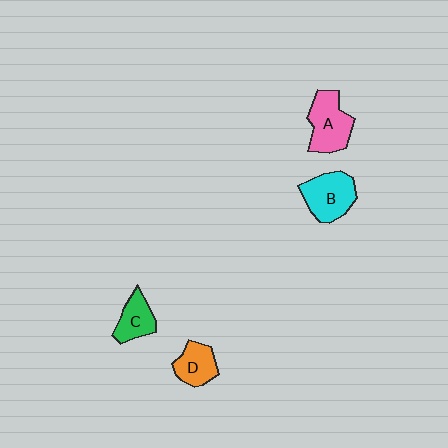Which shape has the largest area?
Shape A (pink).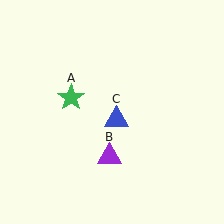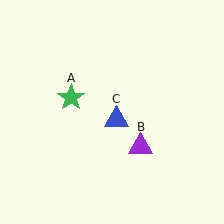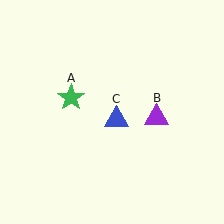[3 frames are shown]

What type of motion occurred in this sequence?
The purple triangle (object B) rotated counterclockwise around the center of the scene.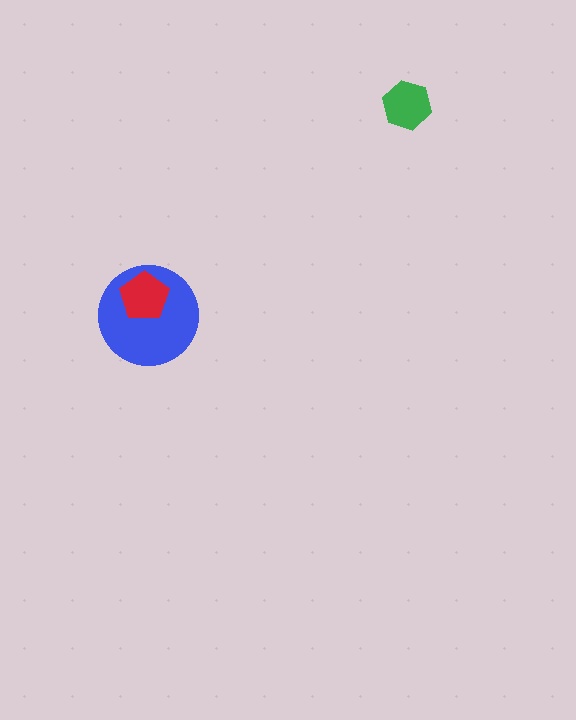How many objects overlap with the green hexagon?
0 objects overlap with the green hexagon.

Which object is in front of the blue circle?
The red pentagon is in front of the blue circle.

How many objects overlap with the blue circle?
1 object overlaps with the blue circle.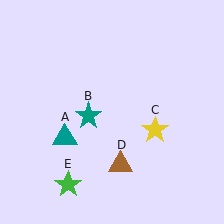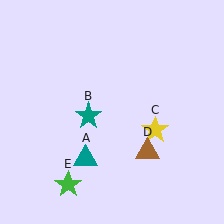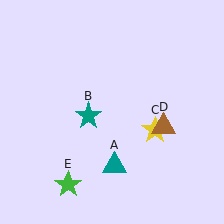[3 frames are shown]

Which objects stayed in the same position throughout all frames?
Teal star (object B) and yellow star (object C) and green star (object E) remained stationary.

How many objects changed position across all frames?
2 objects changed position: teal triangle (object A), brown triangle (object D).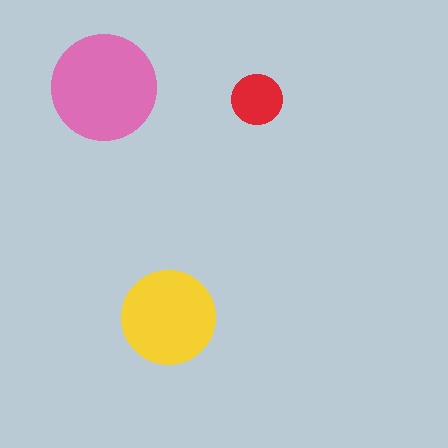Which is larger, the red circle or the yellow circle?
The yellow one.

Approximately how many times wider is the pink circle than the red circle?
About 2 times wider.